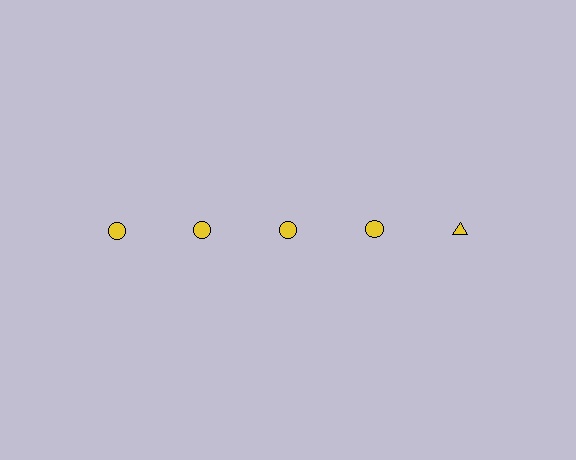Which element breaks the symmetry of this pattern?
The yellow triangle in the top row, rightmost column breaks the symmetry. All other shapes are yellow circles.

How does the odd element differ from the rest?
It has a different shape: triangle instead of circle.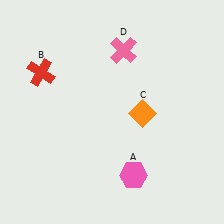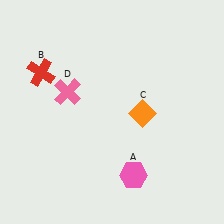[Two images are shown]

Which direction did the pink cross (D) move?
The pink cross (D) moved left.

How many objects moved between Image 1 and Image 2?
1 object moved between the two images.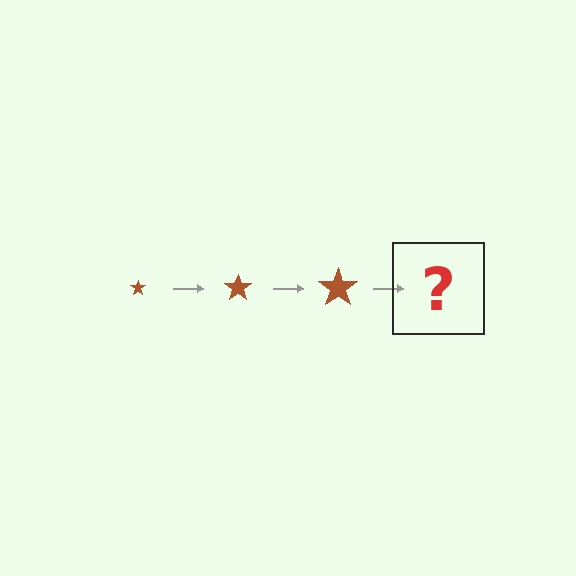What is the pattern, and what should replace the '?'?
The pattern is that the star gets progressively larger each step. The '?' should be a brown star, larger than the previous one.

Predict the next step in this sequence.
The next step is a brown star, larger than the previous one.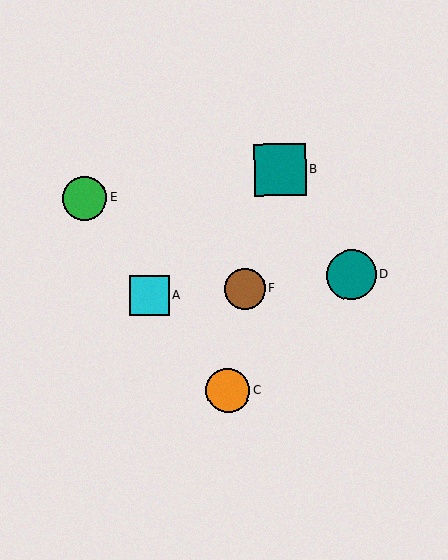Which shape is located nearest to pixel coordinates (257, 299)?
The brown circle (labeled F) at (245, 289) is nearest to that location.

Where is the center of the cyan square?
The center of the cyan square is at (150, 295).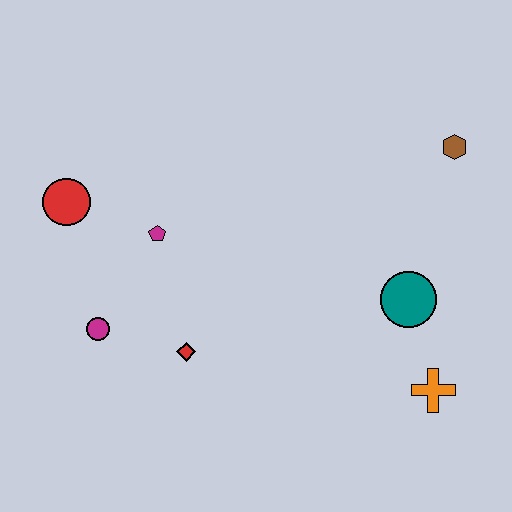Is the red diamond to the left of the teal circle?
Yes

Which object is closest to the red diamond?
The magenta circle is closest to the red diamond.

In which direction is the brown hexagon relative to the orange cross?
The brown hexagon is above the orange cross.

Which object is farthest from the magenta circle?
The brown hexagon is farthest from the magenta circle.